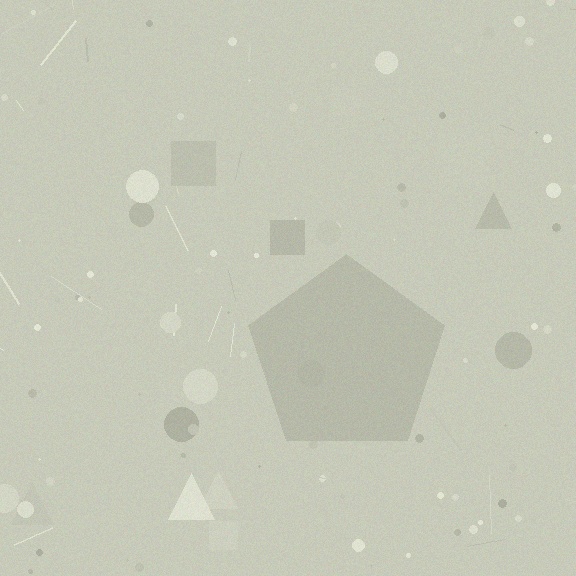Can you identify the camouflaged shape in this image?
The camouflaged shape is a pentagon.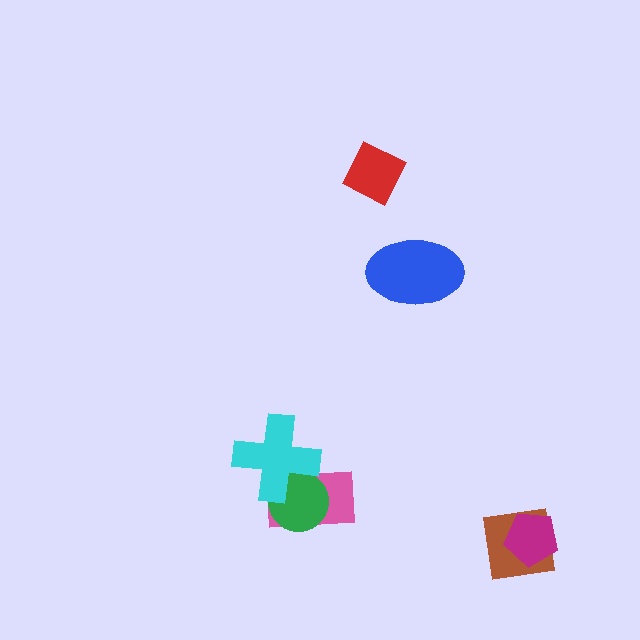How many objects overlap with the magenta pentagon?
1 object overlaps with the magenta pentagon.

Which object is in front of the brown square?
The magenta pentagon is in front of the brown square.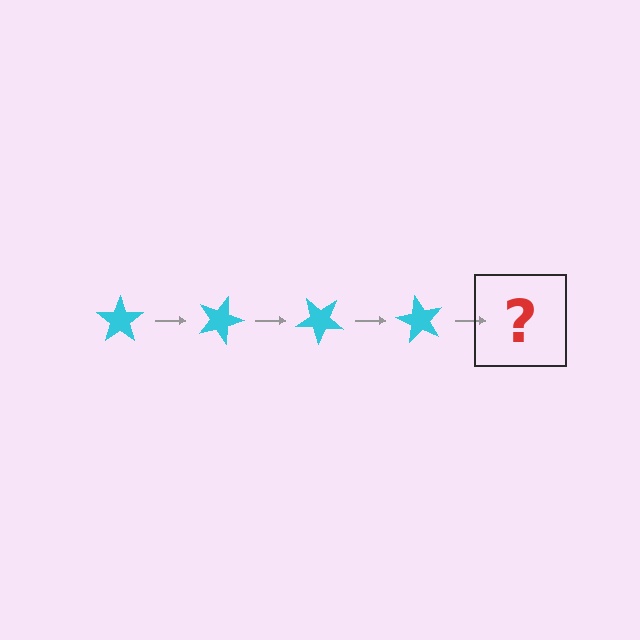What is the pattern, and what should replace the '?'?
The pattern is that the star rotates 20 degrees each step. The '?' should be a cyan star rotated 80 degrees.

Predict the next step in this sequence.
The next step is a cyan star rotated 80 degrees.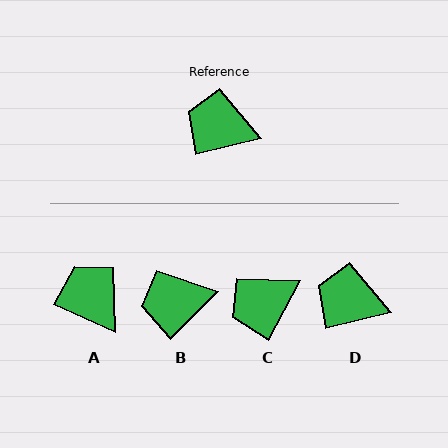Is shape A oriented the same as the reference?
No, it is off by about 38 degrees.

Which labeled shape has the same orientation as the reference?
D.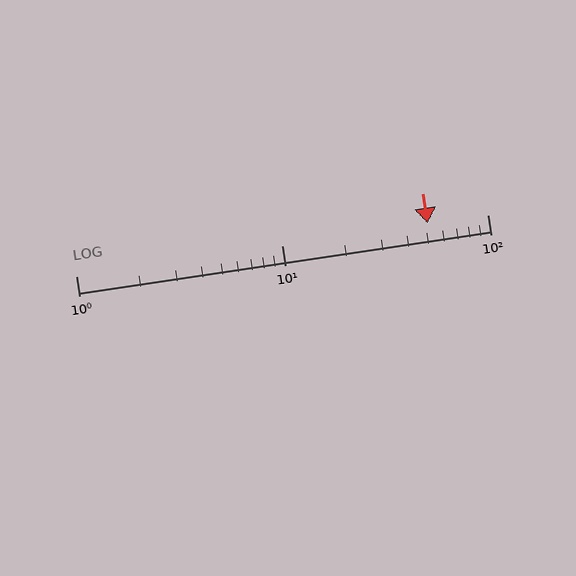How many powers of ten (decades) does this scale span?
The scale spans 2 decades, from 1 to 100.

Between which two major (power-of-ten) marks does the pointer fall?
The pointer is between 10 and 100.